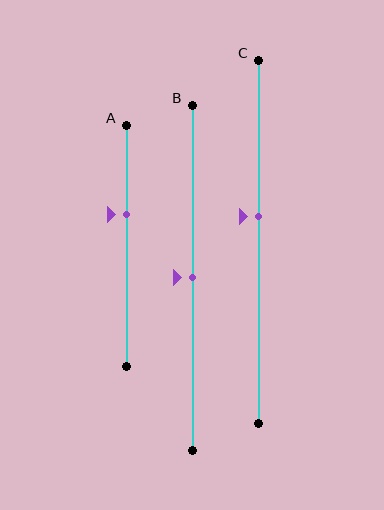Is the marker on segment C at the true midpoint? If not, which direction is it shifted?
No, the marker on segment C is shifted upward by about 7% of the segment length.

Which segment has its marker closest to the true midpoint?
Segment B has its marker closest to the true midpoint.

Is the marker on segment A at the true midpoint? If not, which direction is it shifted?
No, the marker on segment A is shifted upward by about 13% of the segment length.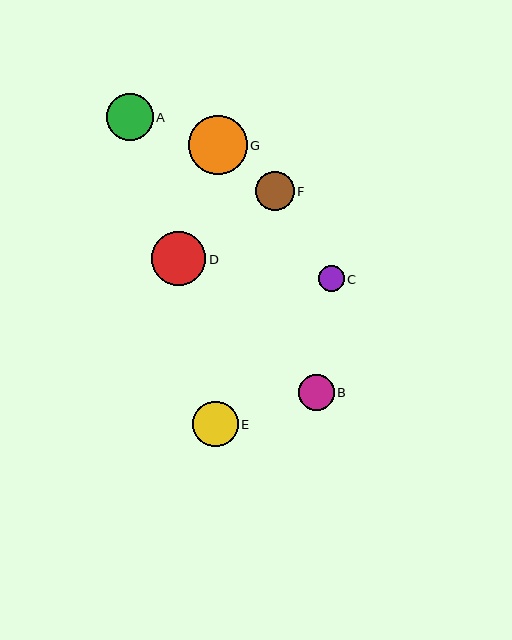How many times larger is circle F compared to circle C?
Circle F is approximately 1.5 times the size of circle C.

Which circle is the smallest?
Circle C is the smallest with a size of approximately 26 pixels.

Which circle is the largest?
Circle G is the largest with a size of approximately 59 pixels.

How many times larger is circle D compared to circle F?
Circle D is approximately 1.4 times the size of circle F.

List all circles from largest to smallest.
From largest to smallest: G, D, A, E, F, B, C.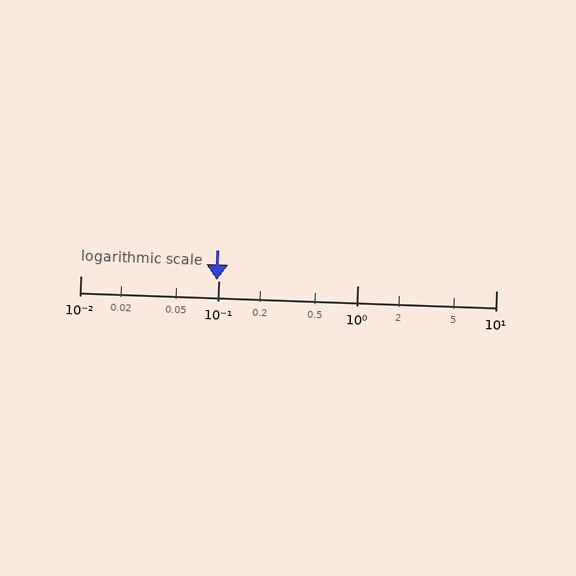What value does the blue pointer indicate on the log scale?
The pointer indicates approximately 0.097.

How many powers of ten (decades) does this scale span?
The scale spans 3 decades, from 0.01 to 10.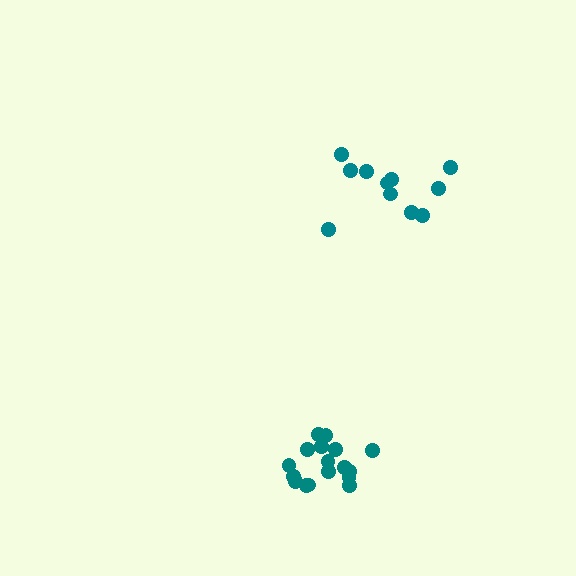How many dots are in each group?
Group 1: 11 dots, Group 2: 17 dots (28 total).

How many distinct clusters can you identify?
There are 2 distinct clusters.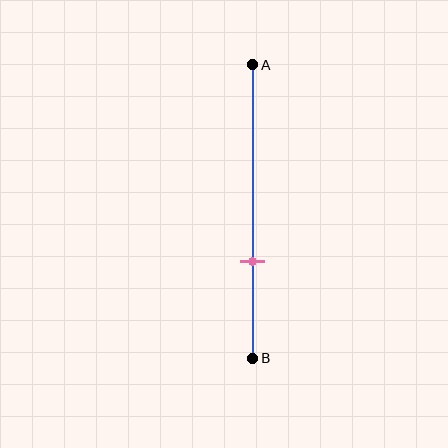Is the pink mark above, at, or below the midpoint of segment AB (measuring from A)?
The pink mark is below the midpoint of segment AB.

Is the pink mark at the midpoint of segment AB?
No, the mark is at about 65% from A, not at the 50% midpoint.